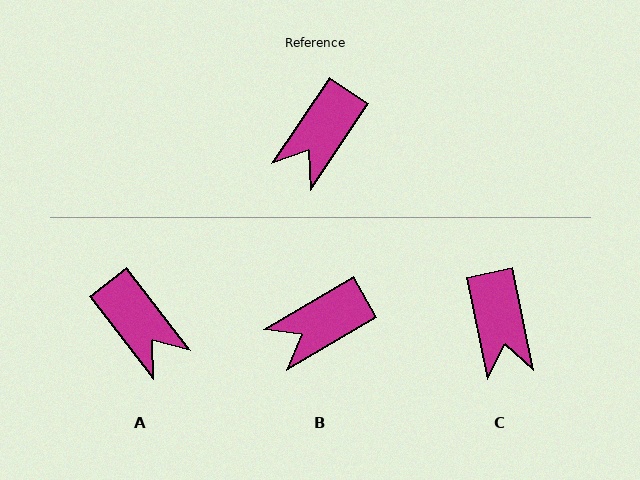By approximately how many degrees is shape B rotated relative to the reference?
Approximately 26 degrees clockwise.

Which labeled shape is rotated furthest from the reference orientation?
A, about 72 degrees away.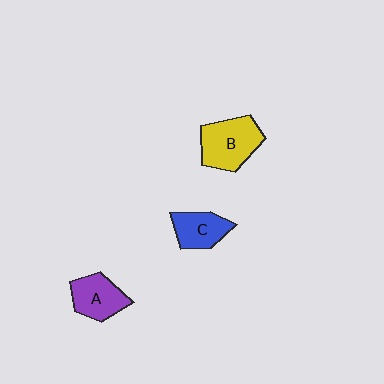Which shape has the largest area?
Shape B (yellow).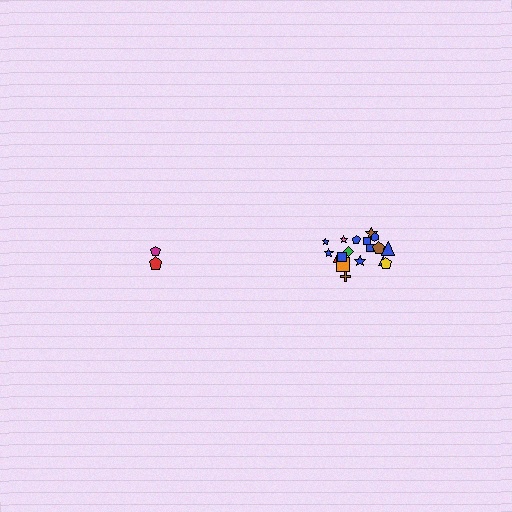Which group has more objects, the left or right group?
The right group.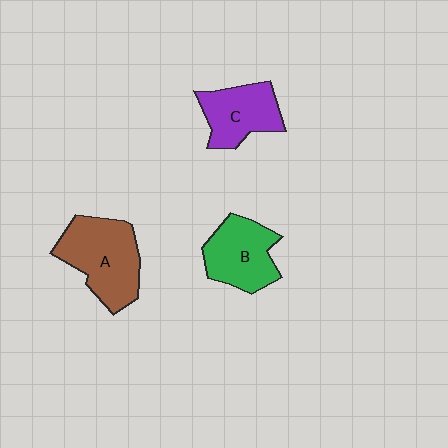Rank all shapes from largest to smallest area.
From largest to smallest: A (brown), B (green), C (purple).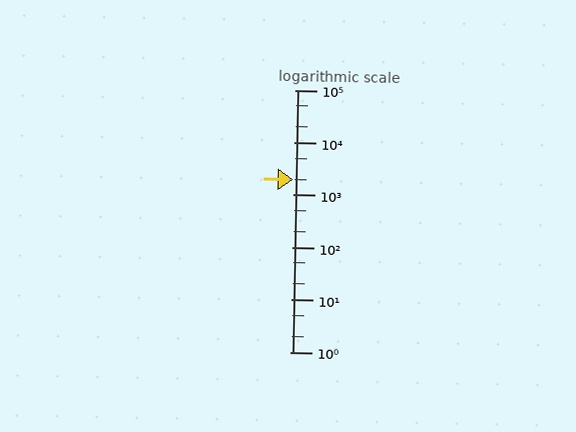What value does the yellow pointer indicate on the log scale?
The pointer indicates approximately 2000.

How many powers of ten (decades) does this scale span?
The scale spans 5 decades, from 1 to 100000.